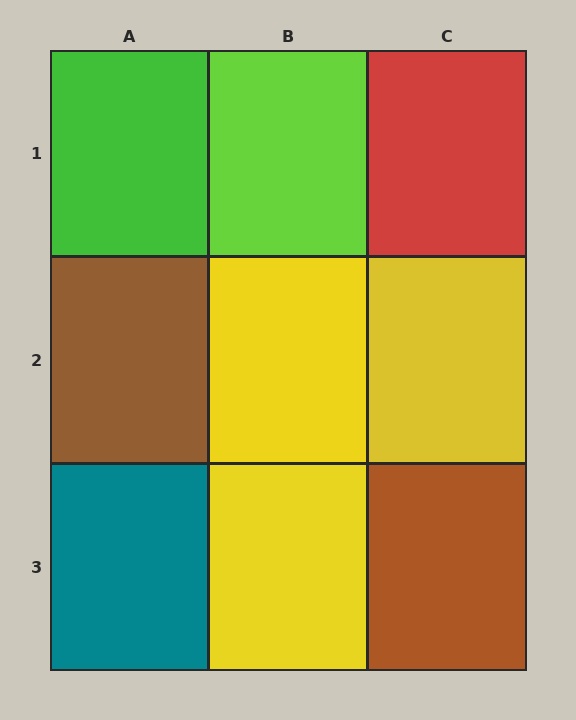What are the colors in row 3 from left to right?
Teal, yellow, brown.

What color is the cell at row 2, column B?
Yellow.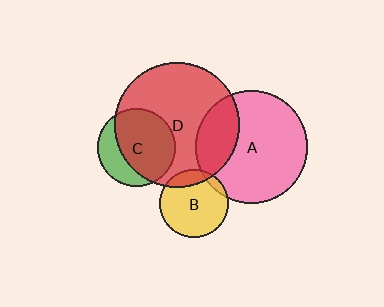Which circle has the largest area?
Circle D (red).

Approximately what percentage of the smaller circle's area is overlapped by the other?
Approximately 5%.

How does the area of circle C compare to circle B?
Approximately 1.3 times.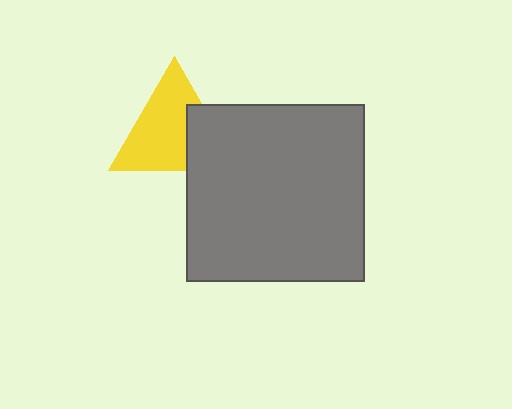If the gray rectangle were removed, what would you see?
You would see the complete yellow triangle.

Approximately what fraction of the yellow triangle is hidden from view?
Roughly 31% of the yellow triangle is hidden behind the gray rectangle.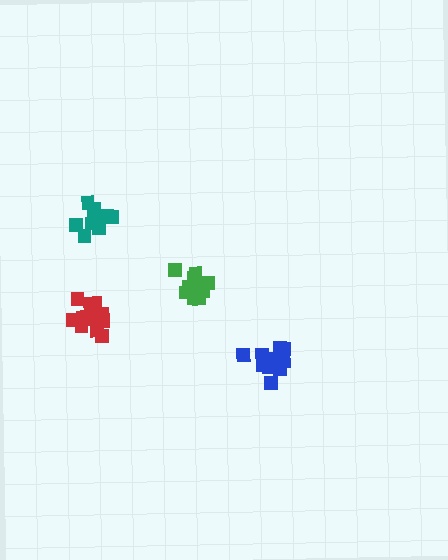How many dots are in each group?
Group 1: 13 dots, Group 2: 11 dots, Group 3: 14 dots, Group 4: 10 dots (48 total).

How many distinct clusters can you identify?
There are 4 distinct clusters.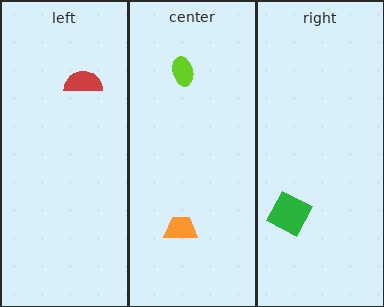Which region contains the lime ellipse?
The center region.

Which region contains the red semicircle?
The left region.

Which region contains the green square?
The right region.